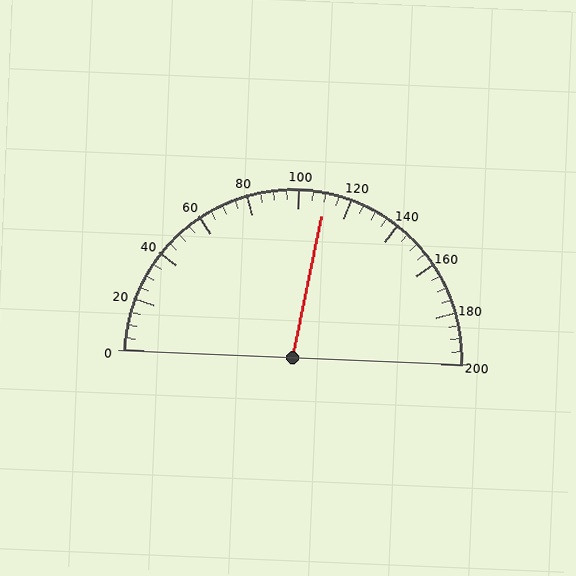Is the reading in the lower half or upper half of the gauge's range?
The reading is in the upper half of the range (0 to 200).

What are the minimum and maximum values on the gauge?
The gauge ranges from 0 to 200.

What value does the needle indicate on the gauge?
The needle indicates approximately 110.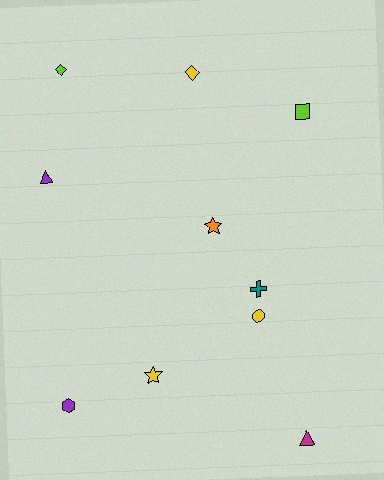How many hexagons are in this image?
There is 1 hexagon.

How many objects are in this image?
There are 10 objects.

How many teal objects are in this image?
There is 1 teal object.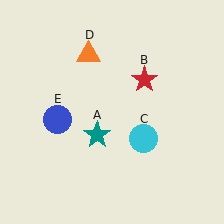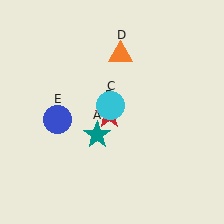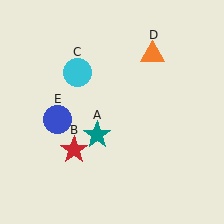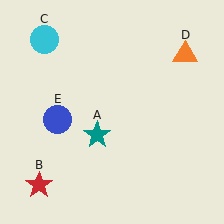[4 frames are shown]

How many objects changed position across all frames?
3 objects changed position: red star (object B), cyan circle (object C), orange triangle (object D).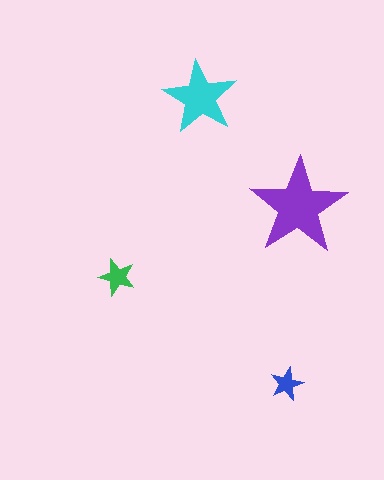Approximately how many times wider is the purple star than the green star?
About 2.5 times wider.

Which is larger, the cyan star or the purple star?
The purple one.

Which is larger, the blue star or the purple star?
The purple one.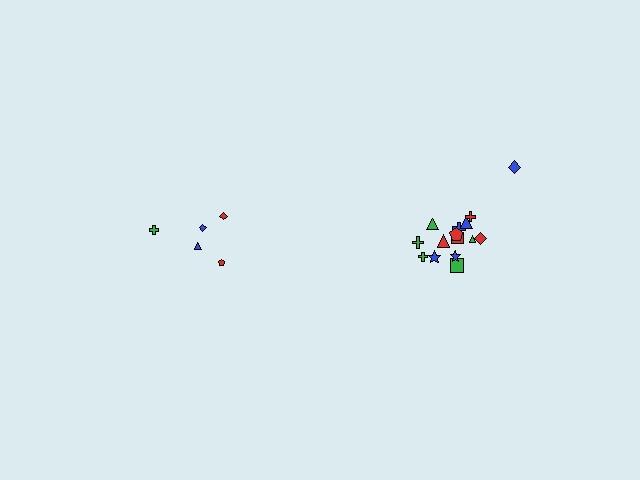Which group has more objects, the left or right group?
The right group.